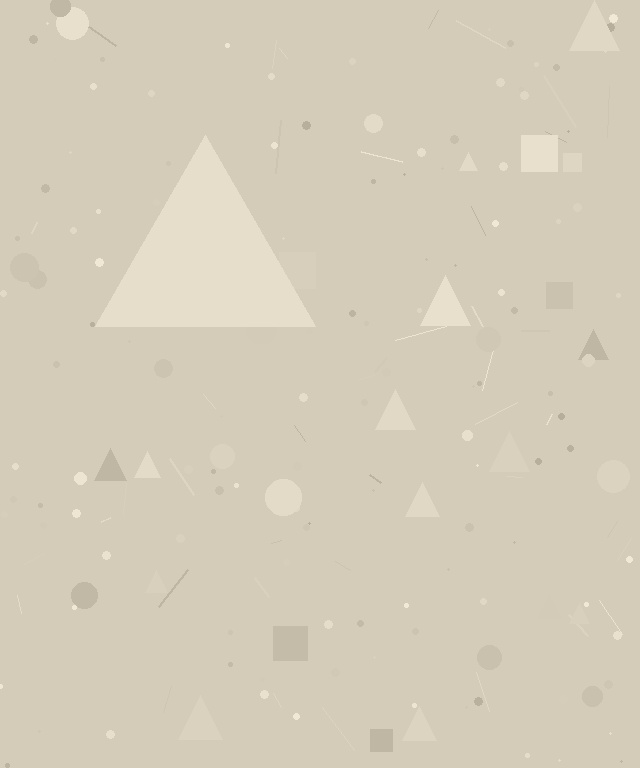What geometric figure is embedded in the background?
A triangle is embedded in the background.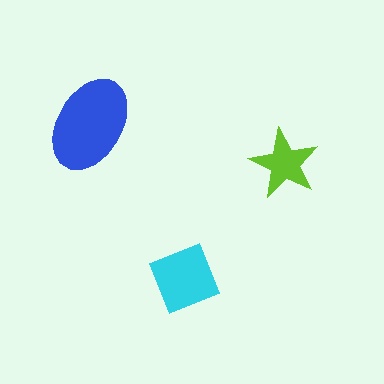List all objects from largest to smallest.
The blue ellipse, the cyan square, the lime star.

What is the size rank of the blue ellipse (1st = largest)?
1st.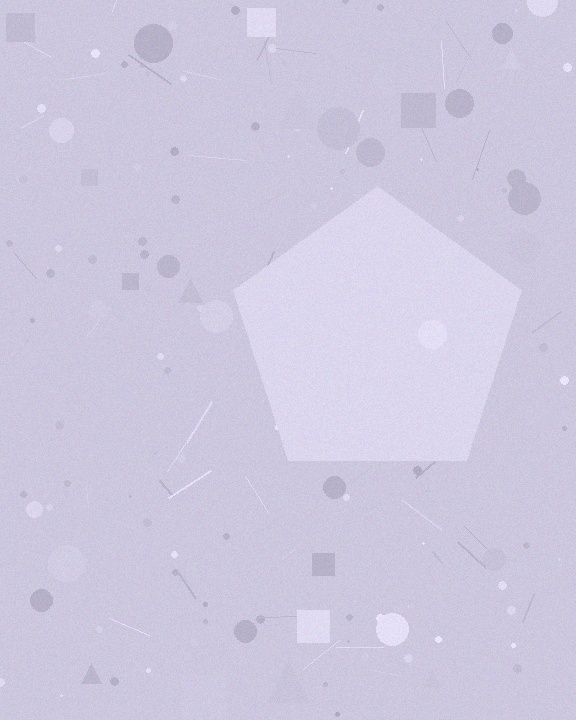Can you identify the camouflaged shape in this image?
The camouflaged shape is a pentagon.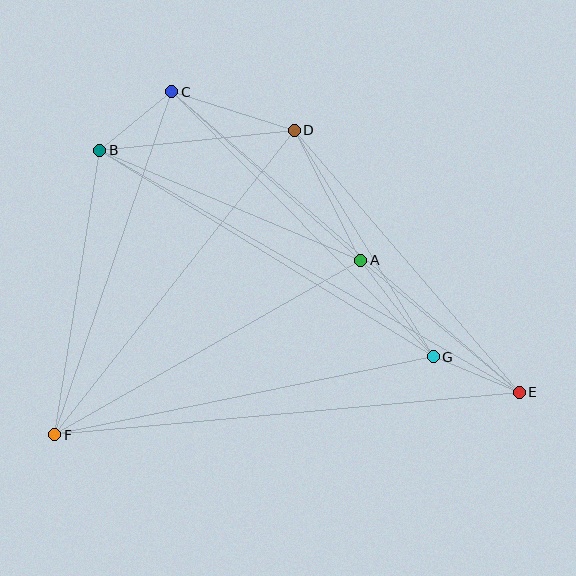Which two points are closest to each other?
Points B and C are closest to each other.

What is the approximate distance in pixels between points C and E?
The distance between C and E is approximately 459 pixels.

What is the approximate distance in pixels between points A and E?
The distance between A and E is approximately 206 pixels.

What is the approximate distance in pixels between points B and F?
The distance between B and F is approximately 288 pixels.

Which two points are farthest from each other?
Points B and E are farthest from each other.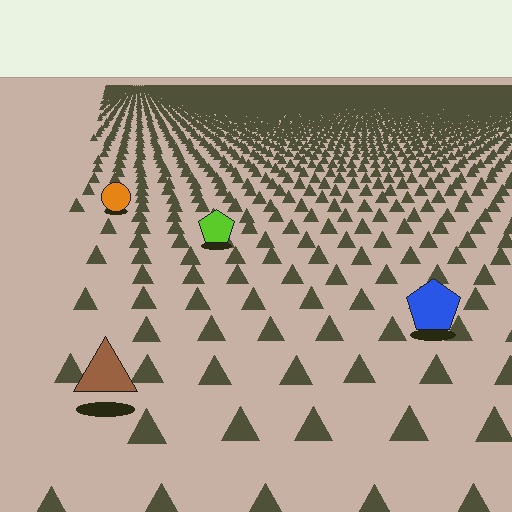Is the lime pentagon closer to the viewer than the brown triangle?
No. The brown triangle is closer — you can tell from the texture gradient: the ground texture is coarser near it.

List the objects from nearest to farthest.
From nearest to farthest: the brown triangle, the blue pentagon, the lime pentagon, the orange circle.